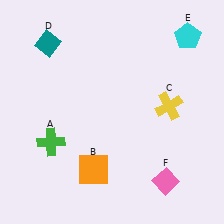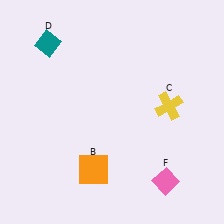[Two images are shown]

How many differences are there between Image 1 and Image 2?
There are 2 differences between the two images.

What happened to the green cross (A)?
The green cross (A) was removed in Image 2. It was in the bottom-left area of Image 1.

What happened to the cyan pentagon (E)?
The cyan pentagon (E) was removed in Image 2. It was in the top-right area of Image 1.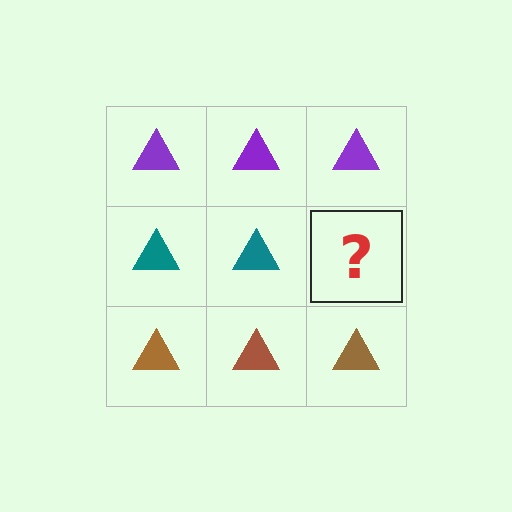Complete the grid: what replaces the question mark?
The question mark should be replaced with a teal triangle.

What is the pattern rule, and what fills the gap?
The rule is that each row has a consistent color. The gap should be filled with a teal triangle.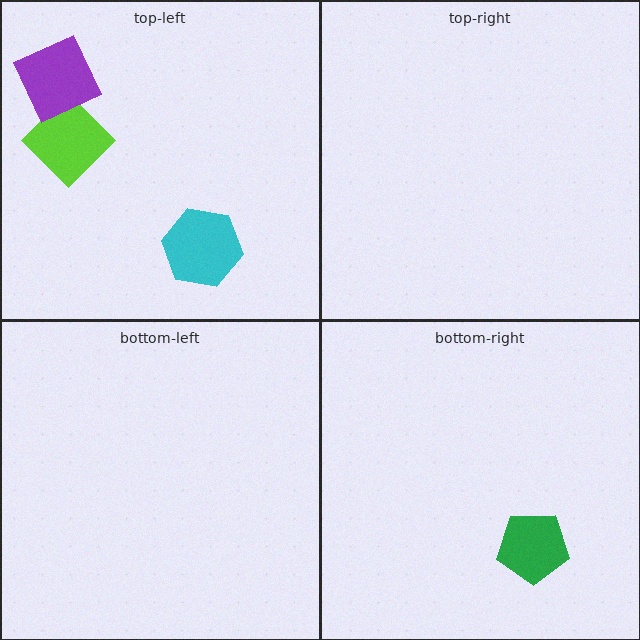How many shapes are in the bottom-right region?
1.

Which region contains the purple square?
The top-left region.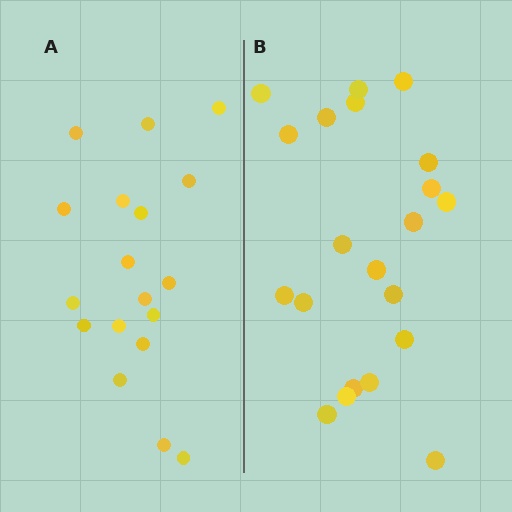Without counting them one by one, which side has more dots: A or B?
Region B (the right region) has more dots.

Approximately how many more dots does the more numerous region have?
Region B has just a few more — roughly 2 or 3 more dots than region A.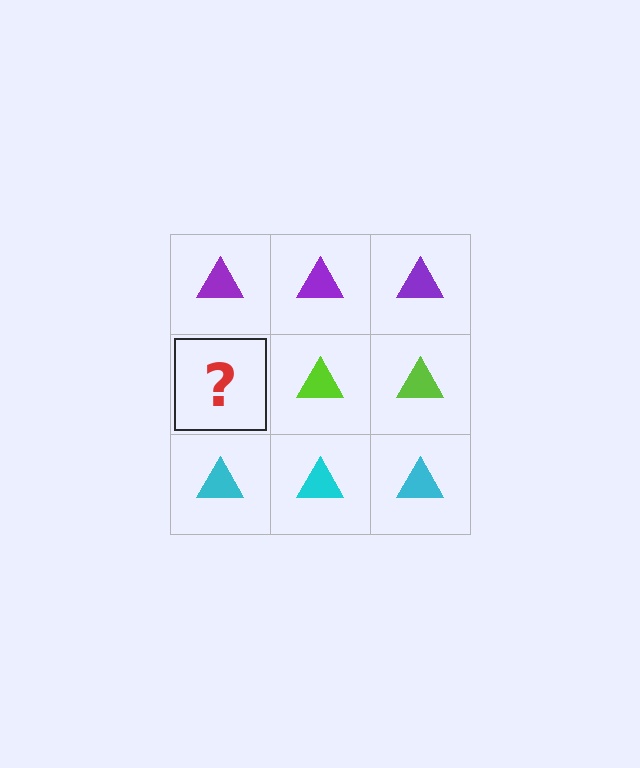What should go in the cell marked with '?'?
The missing cell should contain a lime triangle.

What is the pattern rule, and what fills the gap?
The rule is that each row has a consistent color. The gap should be filled with a lime triangle.